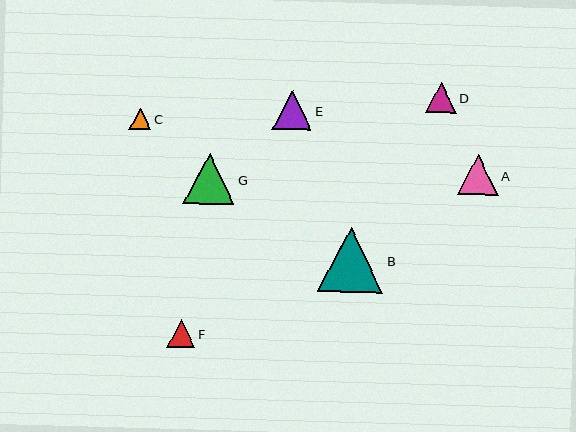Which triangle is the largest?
Triangle B is the largest with a size of approximately 65 pixels.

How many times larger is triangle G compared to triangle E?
Triangle G is approximately 1.3 times the size of triangle E.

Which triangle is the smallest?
Triangle C is the smallest with a size of approximately 21 pixels.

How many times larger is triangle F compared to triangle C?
Triangle F is approximately 1.3 times the size of triangle C.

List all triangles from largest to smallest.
From largest to smallest: B, G, A, E, D, F, C.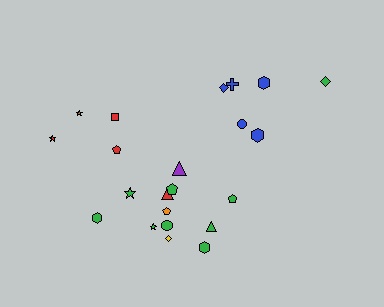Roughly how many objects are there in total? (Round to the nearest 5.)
Roughly 20 objects in total.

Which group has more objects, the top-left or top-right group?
The top-right group.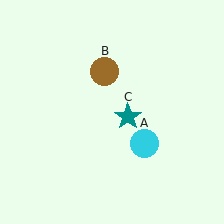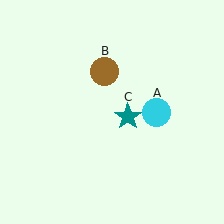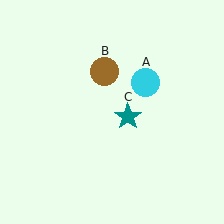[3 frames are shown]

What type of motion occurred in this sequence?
The cyan circle (object A) rotated counterclockwise around the center of the scene.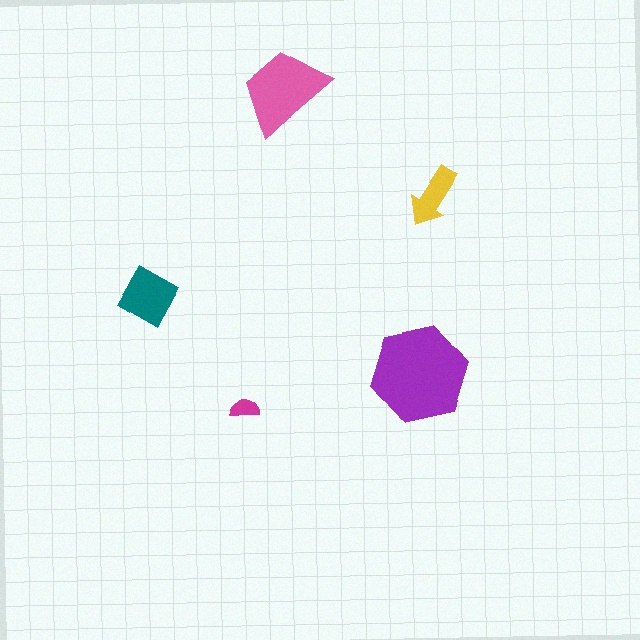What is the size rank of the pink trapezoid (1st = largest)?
2nd.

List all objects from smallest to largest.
The magenta semicircle, the yellow arrow, the teal square, the pink trapezoid, the purple hexagon.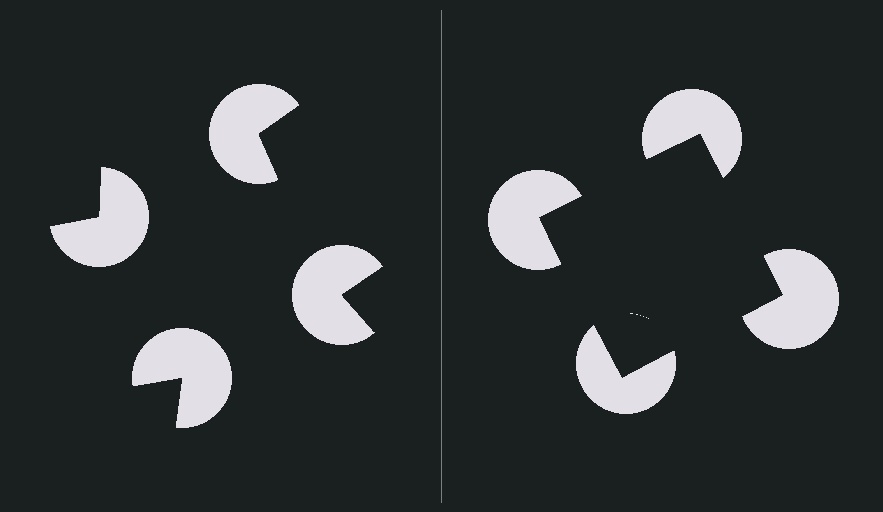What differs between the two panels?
The pac-man discs are positioned identically on both sides; only the wedge orientations differ. On the right they align to a square; on the left they are misaligned.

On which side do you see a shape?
An illusory square appears on the right side. On the left side the wedge cuts are rotated, so no coherent shape forms.